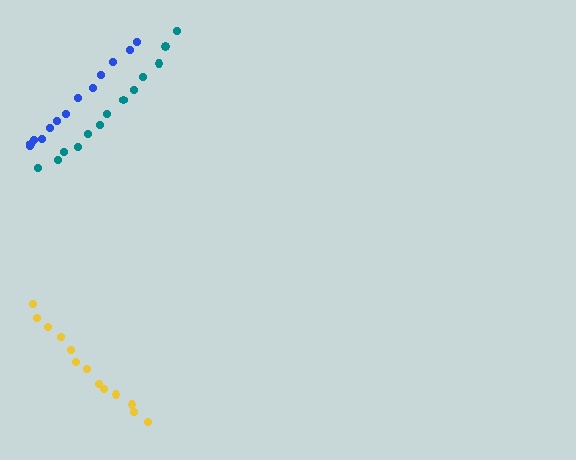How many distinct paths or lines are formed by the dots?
There are 3 distinct paths.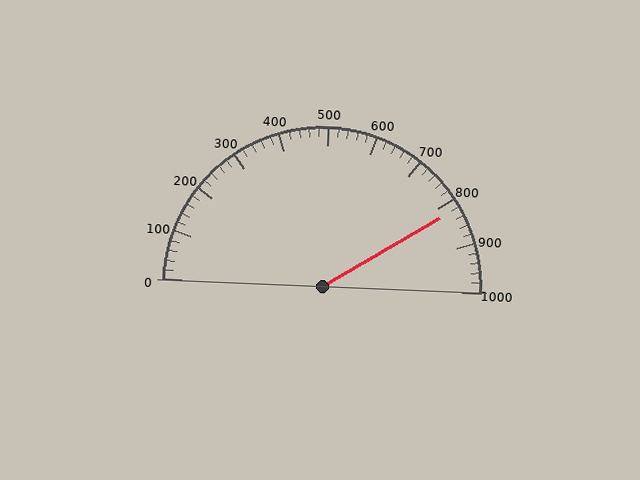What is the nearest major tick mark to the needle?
The nearest major tick mark is 800.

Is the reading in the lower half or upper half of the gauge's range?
The reading is in the upper half of the range (0 to 1000).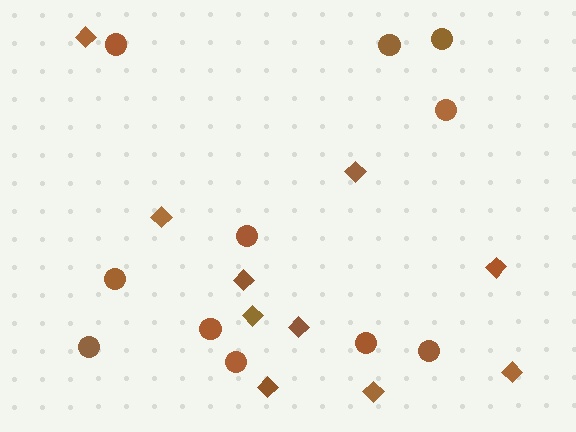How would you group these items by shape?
There are 2 groups: one group of circles (11) and one group of diamonds (10).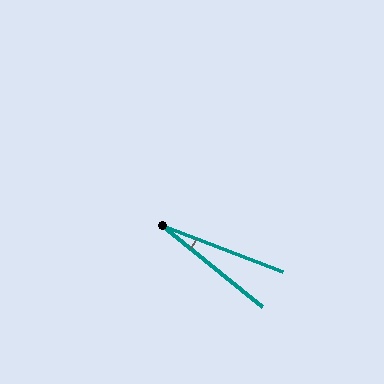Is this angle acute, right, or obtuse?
It is acute.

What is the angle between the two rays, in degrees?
Approximately 18 degrees.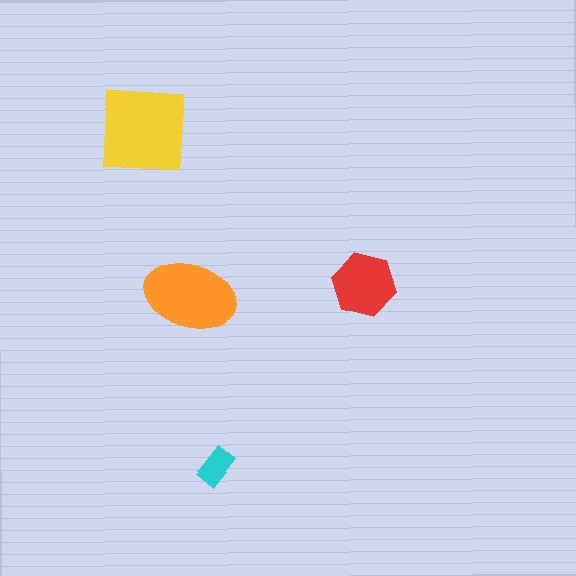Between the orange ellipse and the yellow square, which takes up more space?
The yellow square.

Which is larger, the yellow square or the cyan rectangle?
The yellow square.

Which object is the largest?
The yellow square.